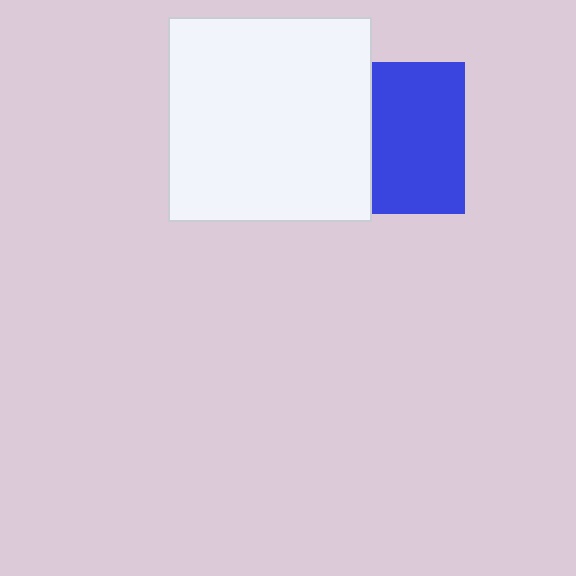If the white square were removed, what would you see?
You would see the complete blue square.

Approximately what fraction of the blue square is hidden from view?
Roughly 38% of the blue square is hidden behind the white square.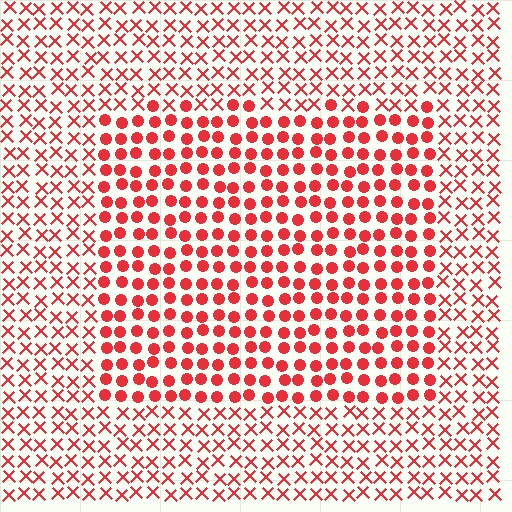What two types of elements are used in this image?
The image uses circles inside the rectangle region and X marks outside it.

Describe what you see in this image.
The image is filled with small red elements arranged in a uniform grid. A rectangle-shaped region contains circles, while the surrounding area contains X marks. The boundary is defined purely by the change in element shape.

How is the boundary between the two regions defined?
The boundary is defined by a change in element shape: circles inside vs. X marks outside. All elements share the same color and spacing.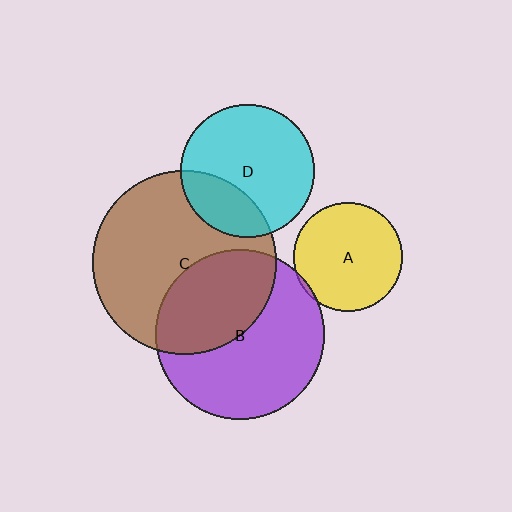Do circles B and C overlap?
Yes.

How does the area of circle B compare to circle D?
Approximately 1.6 times.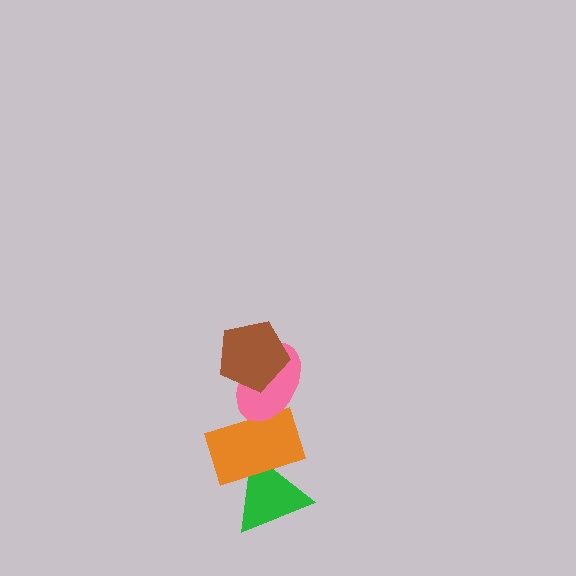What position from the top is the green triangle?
The green triangle is 4th from the top.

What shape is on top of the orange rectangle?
The pink ellipse is on top of the orange rectangle.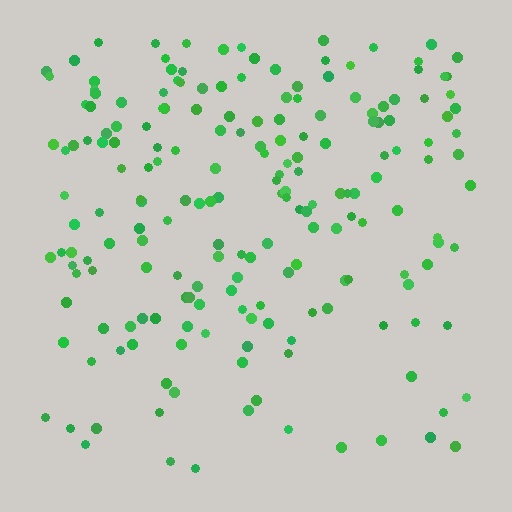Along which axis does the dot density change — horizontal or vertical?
Vertical.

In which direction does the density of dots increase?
From bottom to top, with the top side densest.